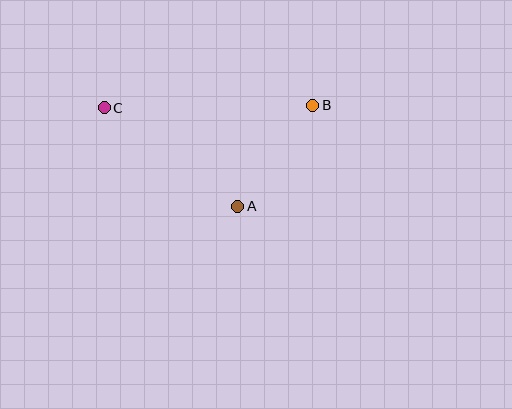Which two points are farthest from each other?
Points B and C are farthest from each other.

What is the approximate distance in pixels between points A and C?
The distance between A and C is approximately 166 pixels.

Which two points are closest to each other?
Points A and B are closest to each other.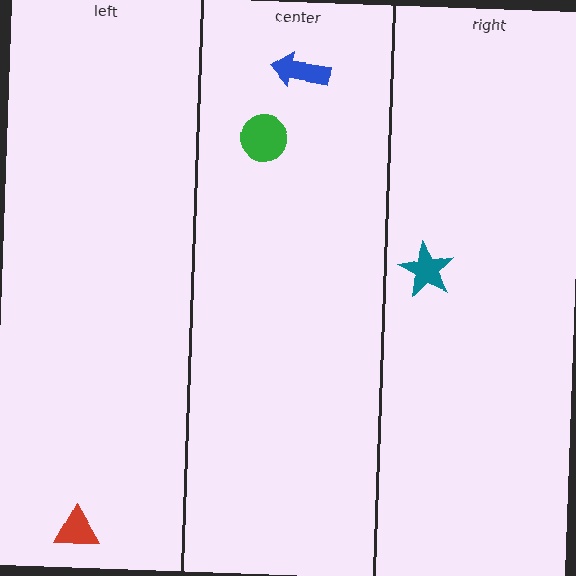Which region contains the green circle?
The center region.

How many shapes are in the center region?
2.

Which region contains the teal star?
The right region.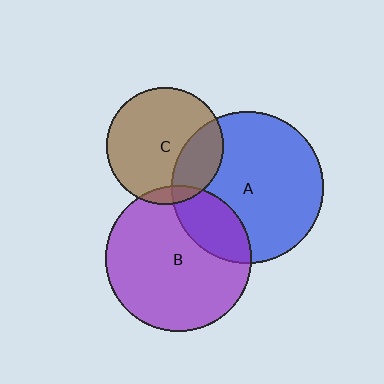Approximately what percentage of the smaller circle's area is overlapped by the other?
Approximately 25%.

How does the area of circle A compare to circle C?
Approximately 1.7 times.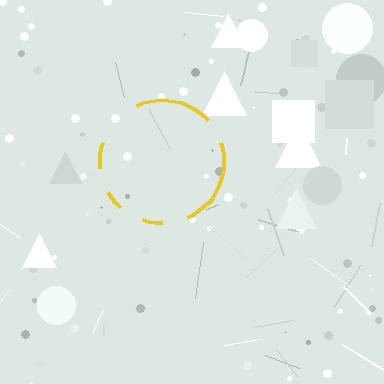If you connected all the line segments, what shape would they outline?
They would outline a circle.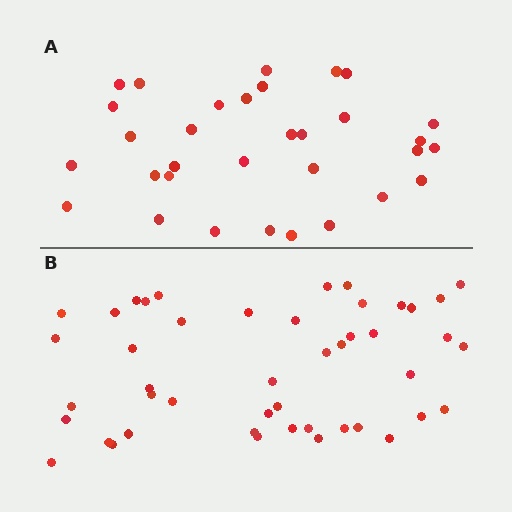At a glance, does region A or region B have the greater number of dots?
Region B (the bottom region) has more dots.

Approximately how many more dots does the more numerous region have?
Region B has approximately 15 more dots than region A.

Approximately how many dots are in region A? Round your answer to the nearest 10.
About 30 dots. (The exact count is 32, which rounds to 30.)